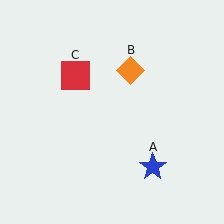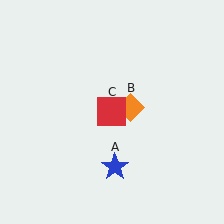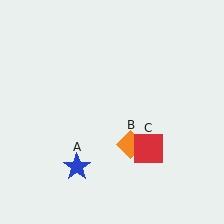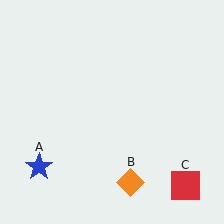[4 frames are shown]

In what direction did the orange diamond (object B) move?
The orange diamond (object B) moved down.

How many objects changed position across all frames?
3 objects changed position: blue star (object A), orange diamond (object B), red square (object C).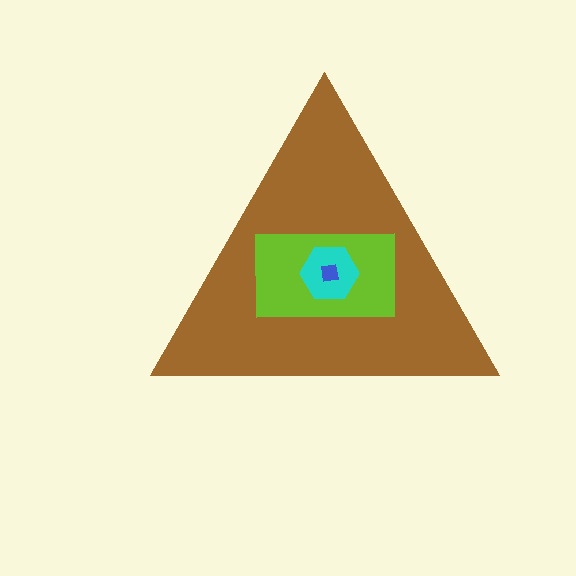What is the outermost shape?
The brown triangle.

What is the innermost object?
The blue square.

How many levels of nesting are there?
4.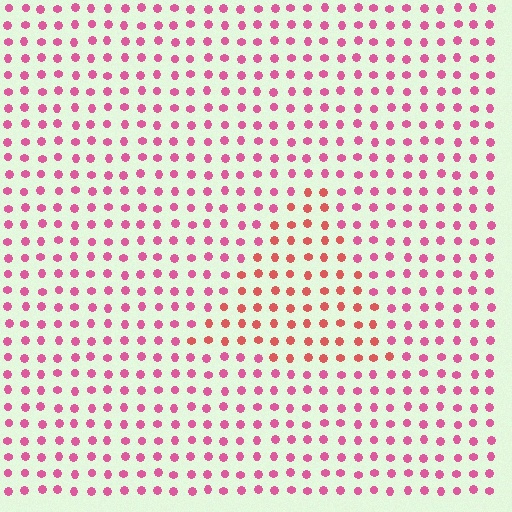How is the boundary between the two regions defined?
The boundary is defined purely by a slight shift in hue (about 31 degrees). Spacing, size, and orientation are identical on both sides.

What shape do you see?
I see a triangle.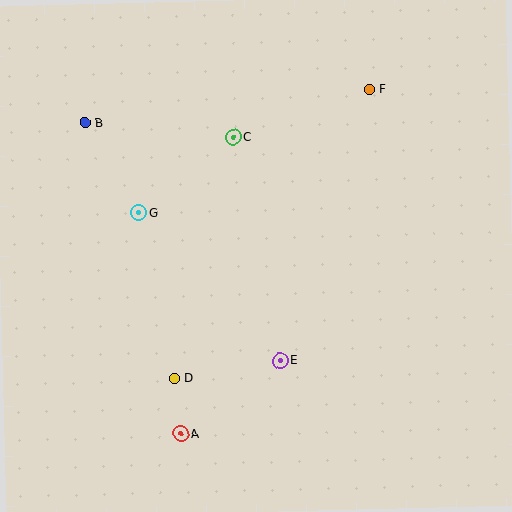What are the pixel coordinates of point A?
Point A is at (181, 434).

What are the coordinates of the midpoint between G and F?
The midpoint between G and F is at (254, 151).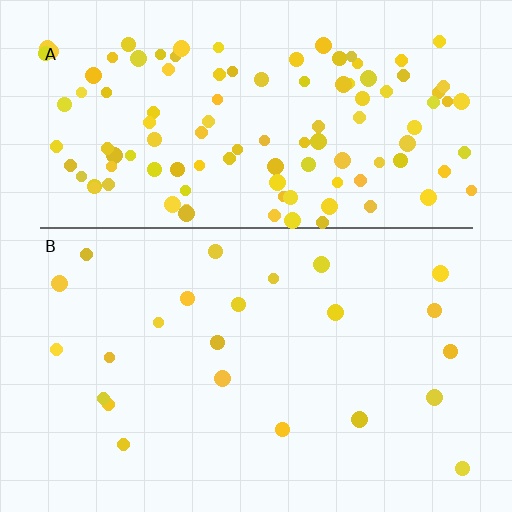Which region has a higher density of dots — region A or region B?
A (the top).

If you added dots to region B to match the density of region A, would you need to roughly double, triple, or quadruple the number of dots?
Approximately quadruple.